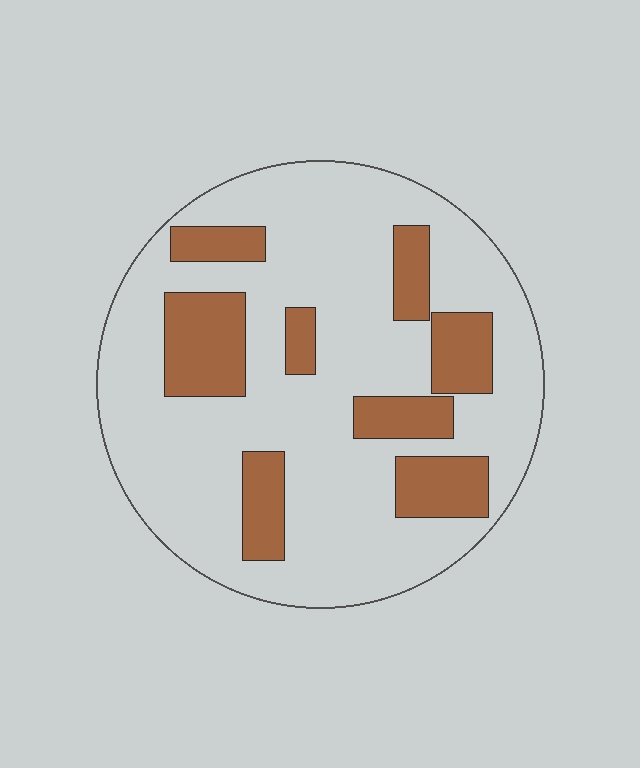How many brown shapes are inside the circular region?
8.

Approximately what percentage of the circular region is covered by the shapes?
Approximately 25%.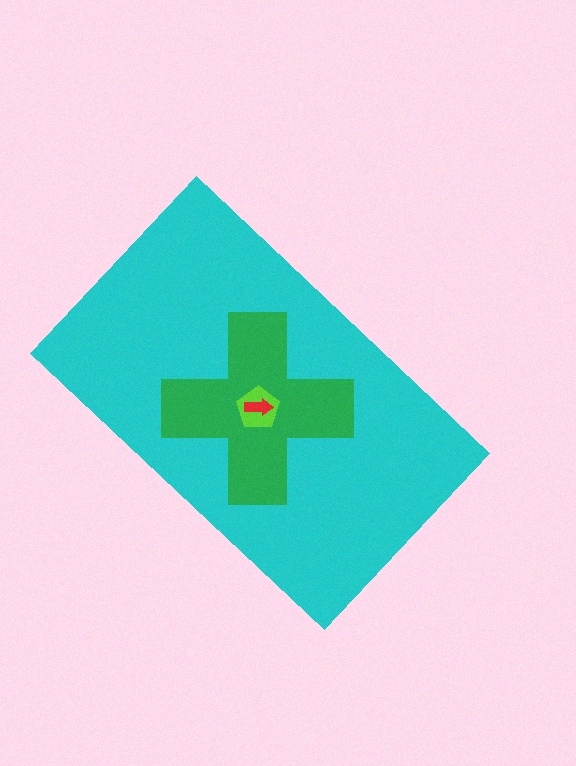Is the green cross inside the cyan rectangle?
Yes.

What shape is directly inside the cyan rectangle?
The green cross.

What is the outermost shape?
The cyan rectangle.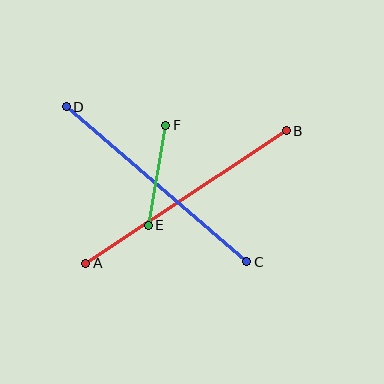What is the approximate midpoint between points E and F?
The midpoint is at approximately (157, 175) pixels.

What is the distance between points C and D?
The distance is approximately 238 pixels.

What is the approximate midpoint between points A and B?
The midpoint is at approximately (186, 197) pixels.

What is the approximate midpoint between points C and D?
The midpoint is at approximately (157, 184) pixels.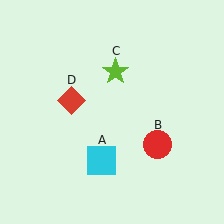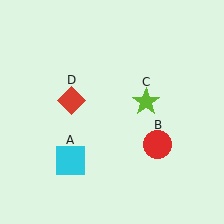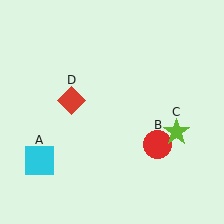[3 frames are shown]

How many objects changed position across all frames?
2 objects changed position: cyan square (object A), lime star (object C).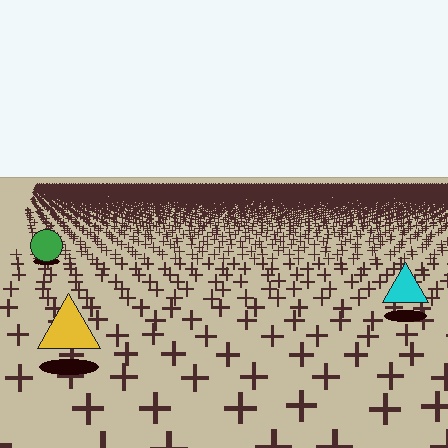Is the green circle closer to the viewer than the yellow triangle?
No. The yellow triangle is closer — you can tell from the texture gradient: the ground texture is coarser near it.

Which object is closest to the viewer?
The yellow triangle is closest. The texture marks near it are larger and more spread out.